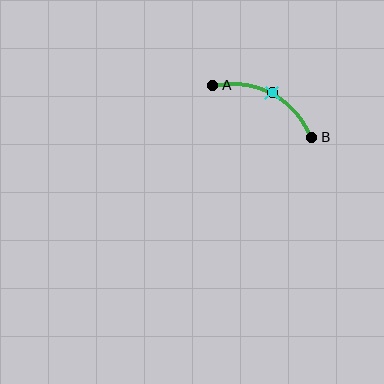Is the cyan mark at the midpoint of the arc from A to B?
Yes. The cyan mark lies on the arc at equal arc-length from both A and B — it is the arc midpoint.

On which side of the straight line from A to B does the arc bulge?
The arc bulges above the straight line connecting A and B.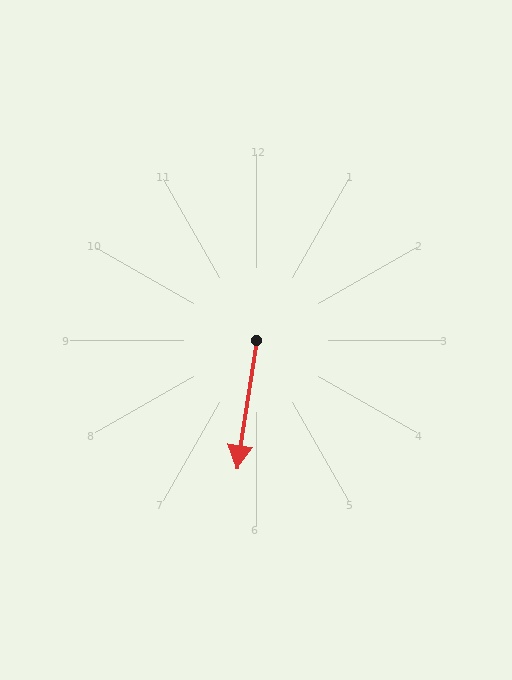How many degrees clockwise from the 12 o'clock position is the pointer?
Approximately 189 degrees.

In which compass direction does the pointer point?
South.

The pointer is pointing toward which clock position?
Roughly 6 o'clock.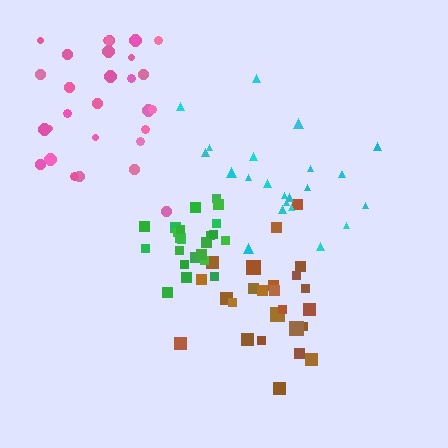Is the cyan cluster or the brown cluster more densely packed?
Brown.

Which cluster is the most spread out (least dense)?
Cyan.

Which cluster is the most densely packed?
Green.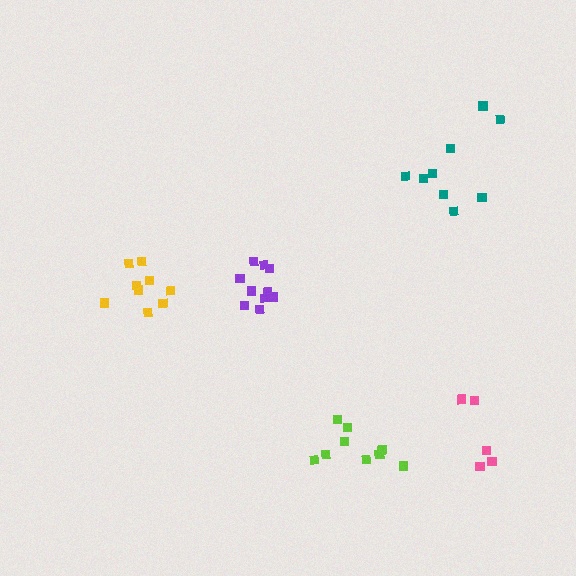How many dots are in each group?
Group 1: 10 dots, Group 2: 10 dots, Group 3: 5 dots, Group 4: 9 dots, Group 5: 9 dots (43 total).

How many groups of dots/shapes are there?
There are 5 groups.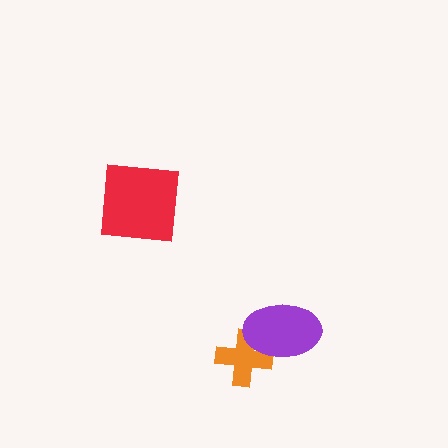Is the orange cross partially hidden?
Yes, it is partially covered by another shape.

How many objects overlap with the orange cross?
1 object overlaps with the orange cross.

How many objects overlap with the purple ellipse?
1 object overlaps with the purple ellipse.